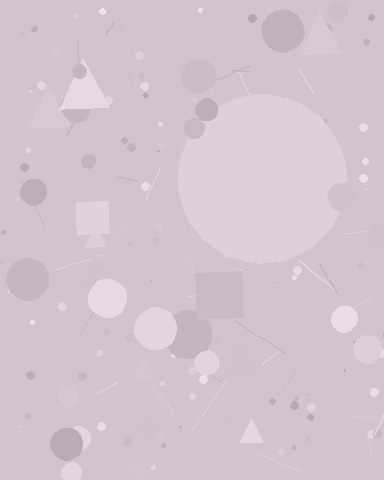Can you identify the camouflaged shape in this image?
The camouflaged shape is a circle.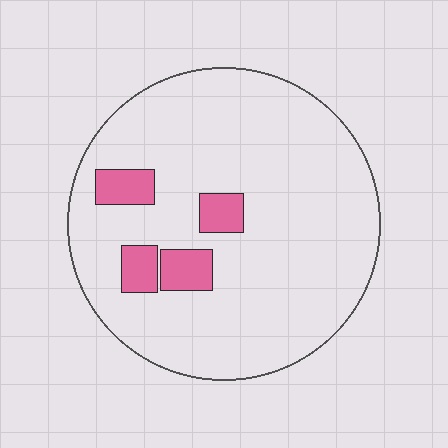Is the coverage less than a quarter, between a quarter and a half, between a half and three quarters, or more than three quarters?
Less than a quarter.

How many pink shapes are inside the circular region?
4.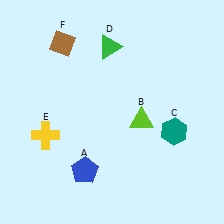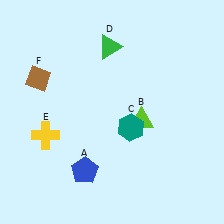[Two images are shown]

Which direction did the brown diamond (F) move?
The brown diamond (F) moved down.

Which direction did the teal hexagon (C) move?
The teal hexagon (C) moved left.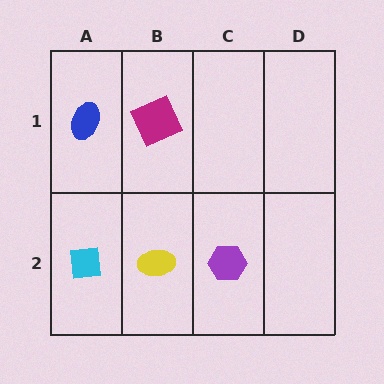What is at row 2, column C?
A purple hexagon.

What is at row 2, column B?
A yellow ellipse.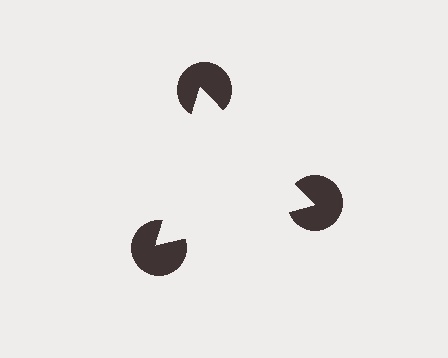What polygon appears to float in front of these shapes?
An illusory triangle — its edges are inferred from the aligned wedge cuts in the pac-man discs, not physically drawn.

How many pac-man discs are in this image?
There are 3 — one at each vertex of the illusory triangle.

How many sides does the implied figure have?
3 sides.